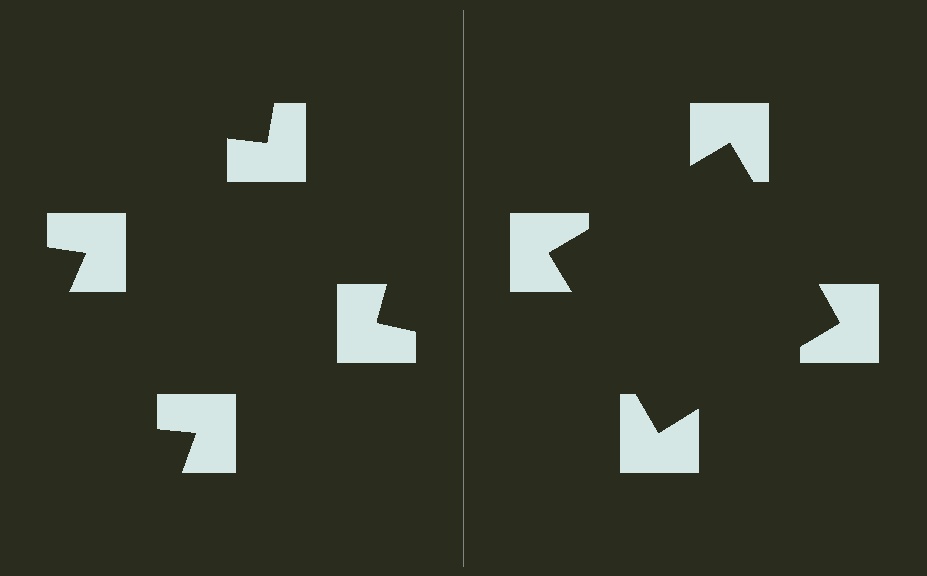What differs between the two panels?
The notched squares are positioned identically on both sides; only the wedge orientations differ. On the right they align to a square; on the left they are misaligned.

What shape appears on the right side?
An illusory square.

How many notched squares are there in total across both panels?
8 — 4 on each side.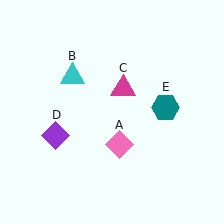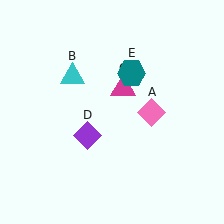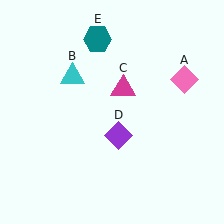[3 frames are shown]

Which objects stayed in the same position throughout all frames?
Cyan triangle (object B) and magenta triangle (object C) remained stationary.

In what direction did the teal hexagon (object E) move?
The teal hexagon (object E) moved up and to the left.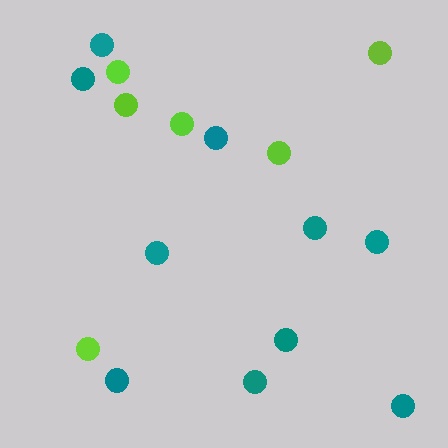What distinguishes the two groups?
There are 2 groups: one group of lime circles (6) and one group of teal circles (10).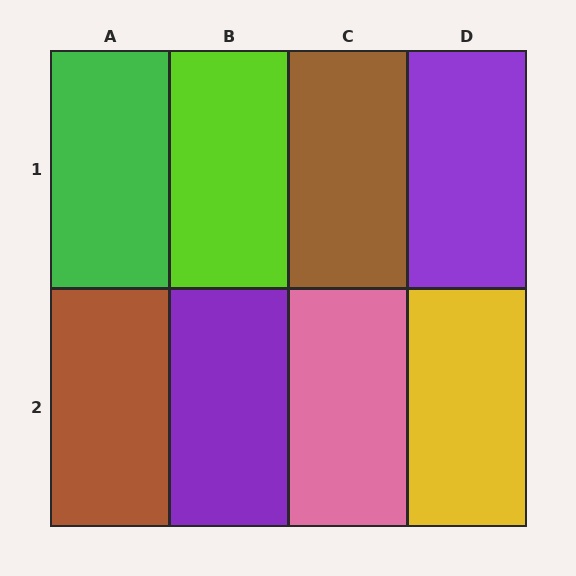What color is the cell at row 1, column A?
Green.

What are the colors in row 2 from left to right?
Brown, purple, pink, yellow.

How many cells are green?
1 cell is green.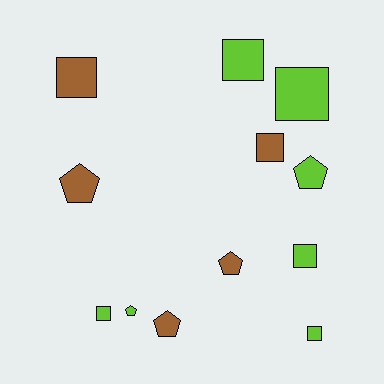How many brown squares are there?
There are 2 brown squares.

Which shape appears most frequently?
Square, with 7 objects.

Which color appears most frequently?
Lime, with 7 objects.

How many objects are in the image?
There are 12 objects.